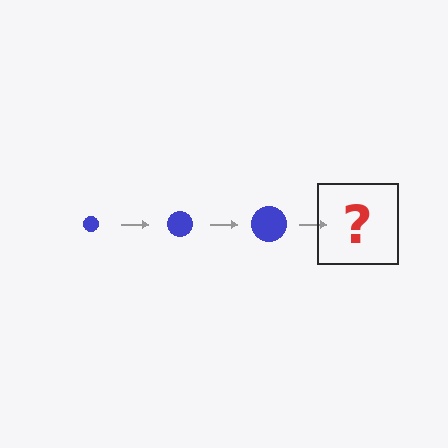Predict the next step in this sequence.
The next step is a blue circle, larger than the previous one.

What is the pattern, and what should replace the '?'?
The pattern is that the circle gets progressively larger each step. The '?' should be a blue circle, larger than the previous one.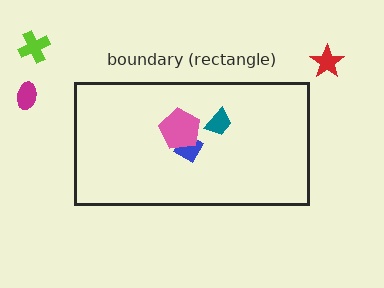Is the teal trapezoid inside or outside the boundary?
Inside.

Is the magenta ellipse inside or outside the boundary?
Outside.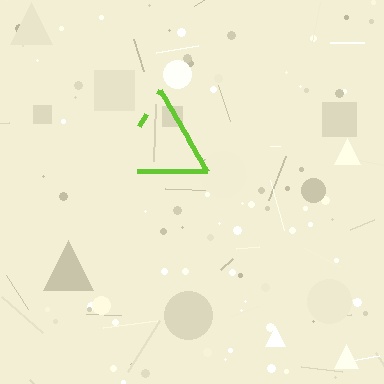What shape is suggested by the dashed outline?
The dashed outline suggests a triangle.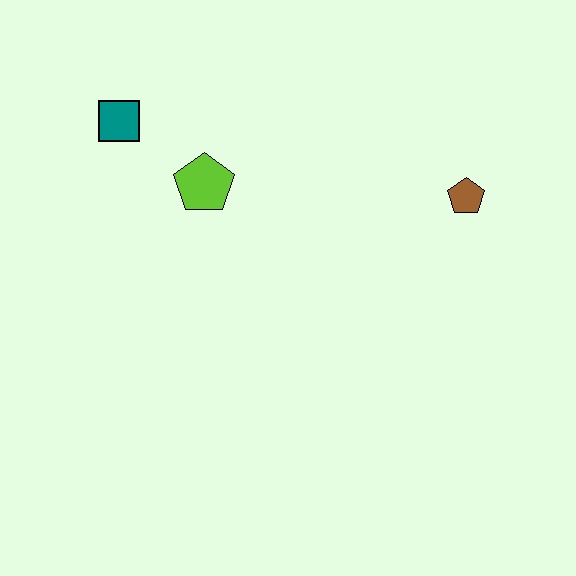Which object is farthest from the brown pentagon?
The teal square is farthest from the brown pentagon.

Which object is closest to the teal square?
The lime pentagon is closest to the teal square.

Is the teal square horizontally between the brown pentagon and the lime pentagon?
No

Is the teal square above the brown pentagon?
Yes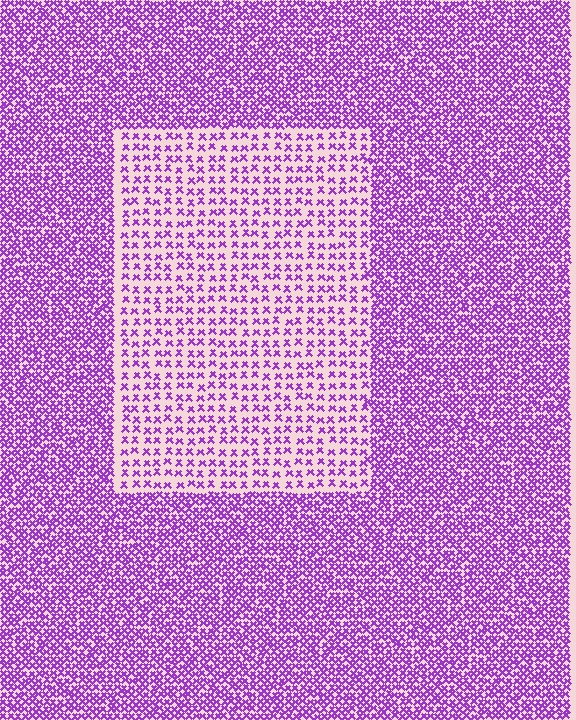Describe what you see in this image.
The image contains small purple elements arranged at two different densities. A rectangle-shaped region is visible where the elements are less densely packed than the surrounding area.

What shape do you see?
I see a rectangle.